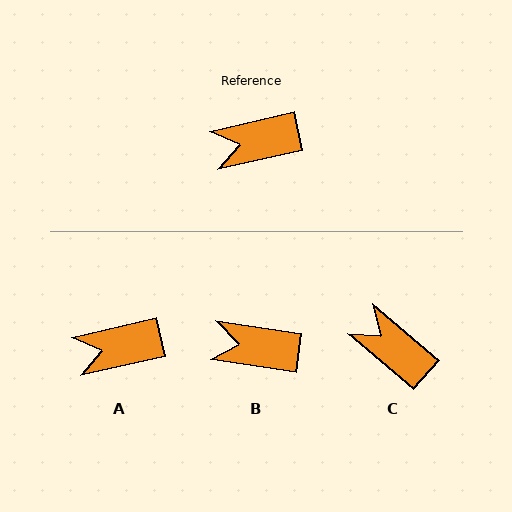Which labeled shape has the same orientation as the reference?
A.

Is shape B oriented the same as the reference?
No, it is off by about 21 degrees.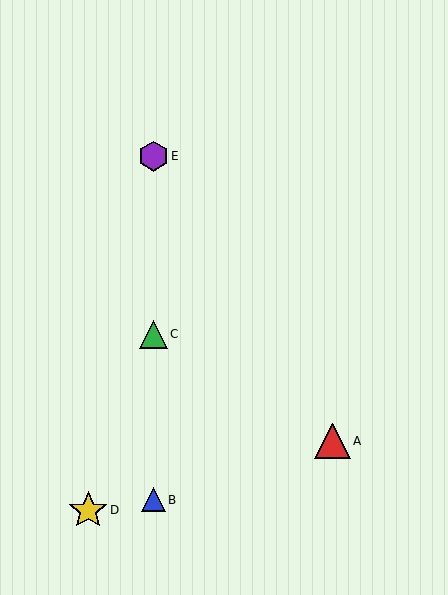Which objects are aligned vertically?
Objects B, C, E are aligned vertically.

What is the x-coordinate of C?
Object C is at x≈153.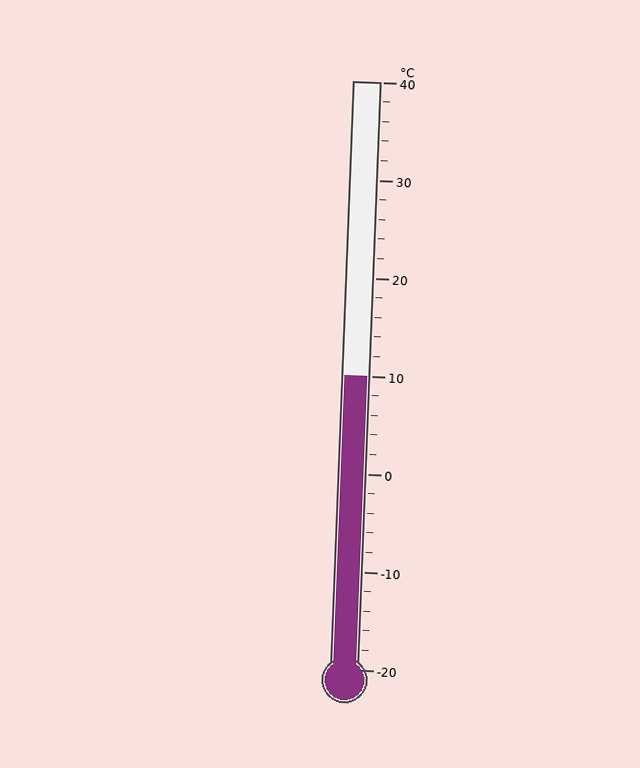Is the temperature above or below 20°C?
The temperature is below 20°C.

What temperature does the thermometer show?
The thermometer shows approximately 10°C.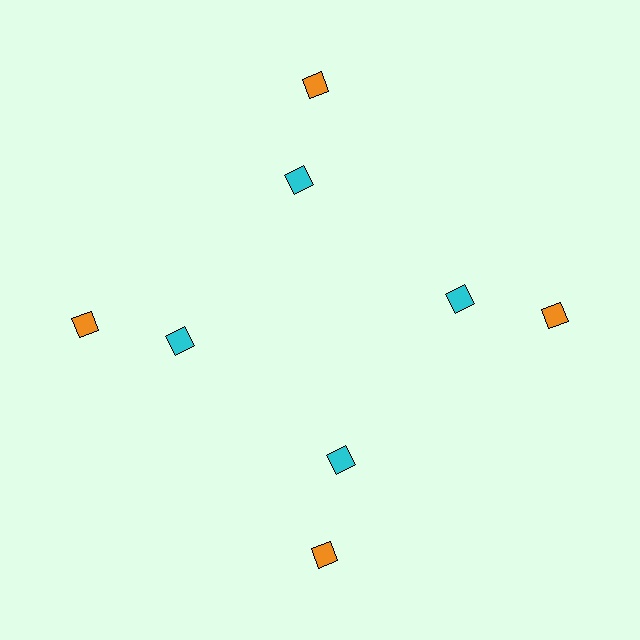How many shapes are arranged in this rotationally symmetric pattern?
There are 8 shapes, arranged in 4 groups of 2.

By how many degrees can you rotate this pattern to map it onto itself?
The pattern maps onto itself every 90 degrees of rotation.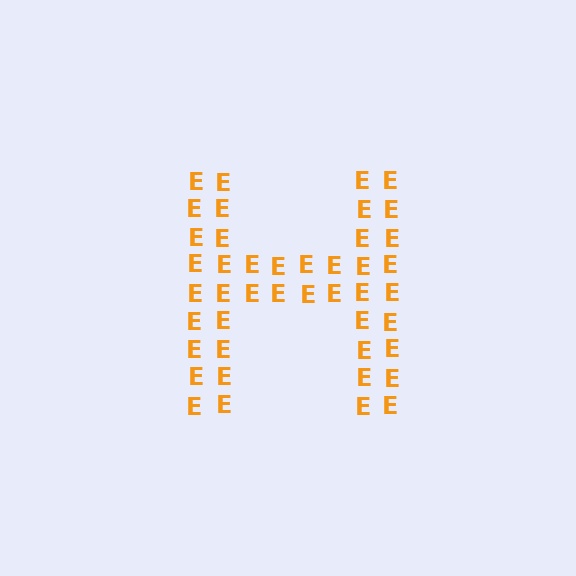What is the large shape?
The large shape is the letter H.